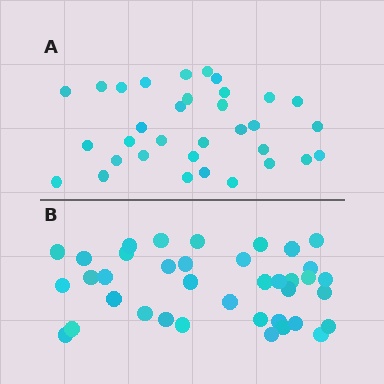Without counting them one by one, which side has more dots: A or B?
Region B (the bottom region) has more dots.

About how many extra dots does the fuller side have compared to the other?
Region B has about 5 more dots than region A.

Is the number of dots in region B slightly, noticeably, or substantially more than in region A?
Region B has only slightly more — the two regions are fairly close. The ratio is roughly 1.2 to 1.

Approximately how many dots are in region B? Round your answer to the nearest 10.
About 40 dots. (The exact count is 38, which rounds to 40.)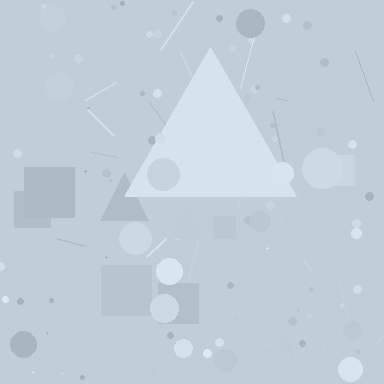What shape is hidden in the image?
A triangle is hidden in the image.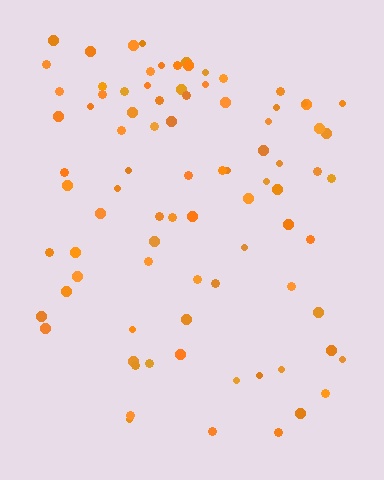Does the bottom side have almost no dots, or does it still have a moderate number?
Still a moderate number, just noticeably fewer than the top.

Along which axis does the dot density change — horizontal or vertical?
Vertical.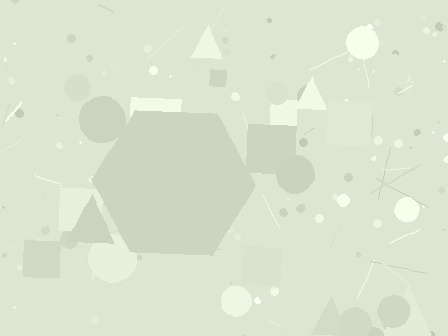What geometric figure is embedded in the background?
A hexagon is embedded in the background.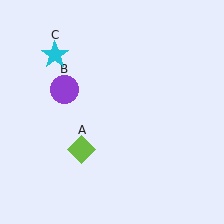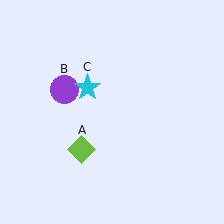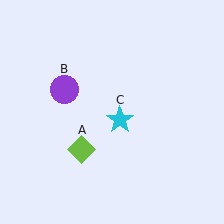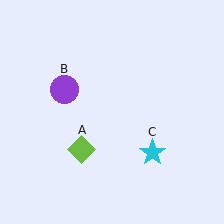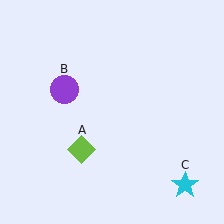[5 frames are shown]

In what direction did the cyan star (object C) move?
The cyan star (object C) moved down and to the right.